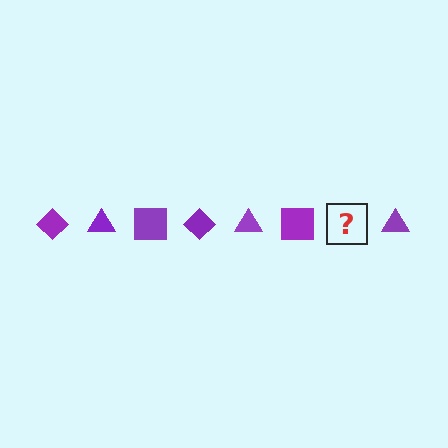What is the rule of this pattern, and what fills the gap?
The rule is that the pattern cycles through diamond, triangle, square shapes in purple. The gap should be filled with a purple diamond.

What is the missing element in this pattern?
The missing element is a purple diamond.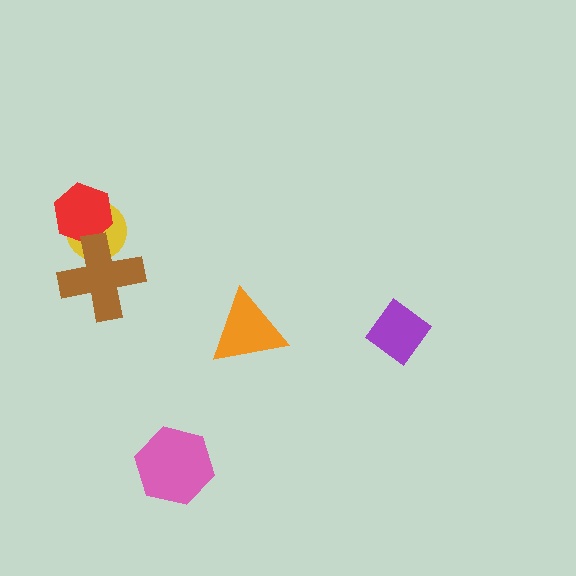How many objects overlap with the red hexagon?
2 objects overlap with the red hexagon.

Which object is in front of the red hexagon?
The brown cross is in front of the red hexagon.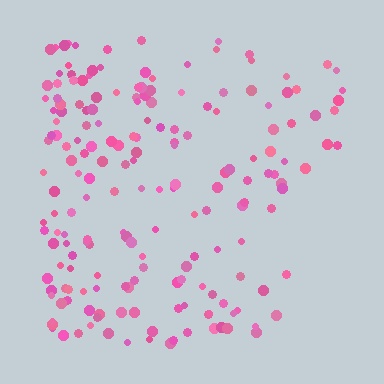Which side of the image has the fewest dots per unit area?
The right.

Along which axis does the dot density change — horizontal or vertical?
Horizontal.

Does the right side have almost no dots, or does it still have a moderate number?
Still a moderate number, just noticeably fewer than the left.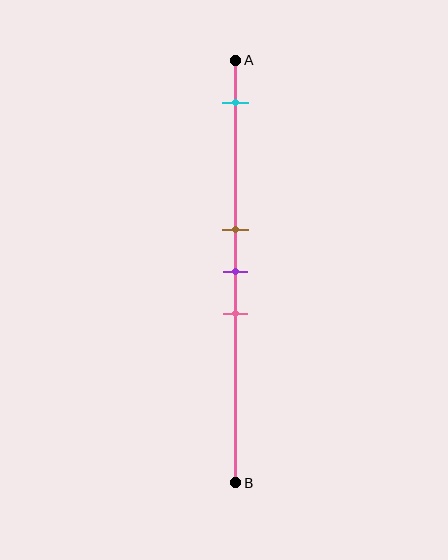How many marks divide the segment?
There are 4 marks dividing the segment.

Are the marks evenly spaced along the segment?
No, the marks are not evenly spaced.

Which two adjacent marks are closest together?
The brown and purple marks are the closest adjacent pair.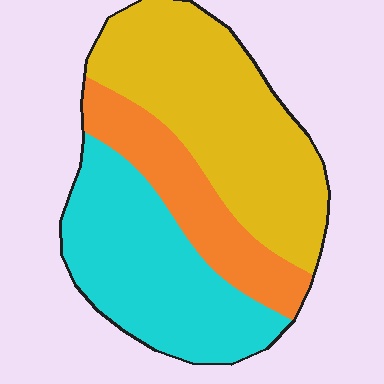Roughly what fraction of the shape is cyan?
Cyan takes up between a quarter and a half of the shape.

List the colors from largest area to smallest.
From largest to smallest: yellow, cyan, orange.